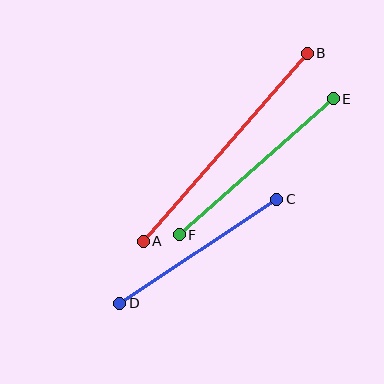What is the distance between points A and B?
The distance is approximately 250 pixels.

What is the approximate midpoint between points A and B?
The midpoint is at approximately (225, 147) pixels.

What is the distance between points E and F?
The distance is approximately 206 pixels.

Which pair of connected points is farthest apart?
Points A and B are farthest apart.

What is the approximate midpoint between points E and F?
The midpoint is at approximately (256, 167) pixels.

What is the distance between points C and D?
The distance is approximately 189 pixels.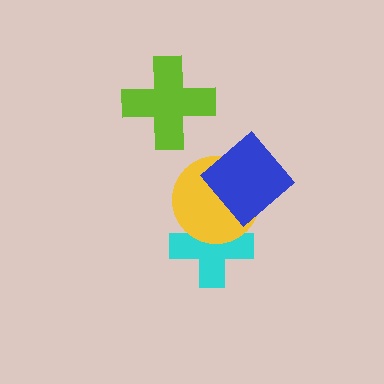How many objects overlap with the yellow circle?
2 objects overlap with the yellow circle.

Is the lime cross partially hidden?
No, no other shape covers it.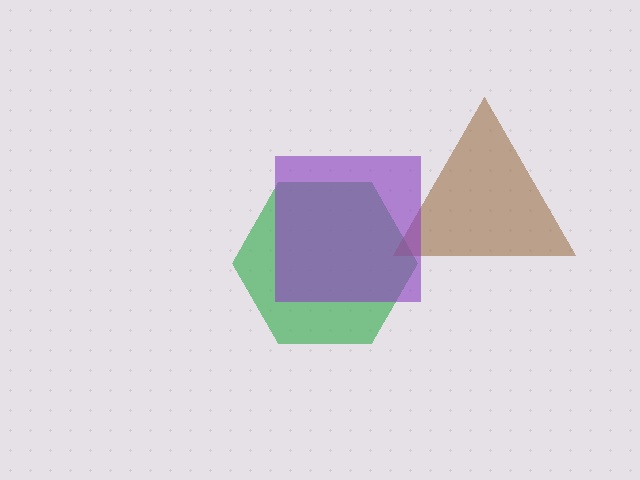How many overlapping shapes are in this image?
There are 3 overlapping shapes in the image.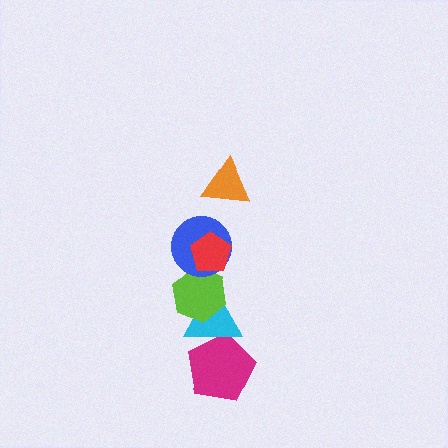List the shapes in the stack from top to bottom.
From top to bottom: the orange triangle, the red pentagon, the blue circle, the lime hexagon, the cyan triangle, the magenta pentagon.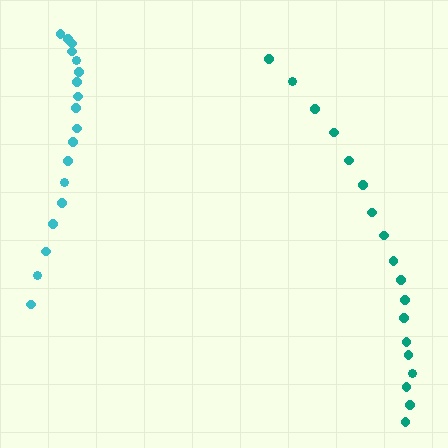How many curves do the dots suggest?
There are 2 distinct paths.